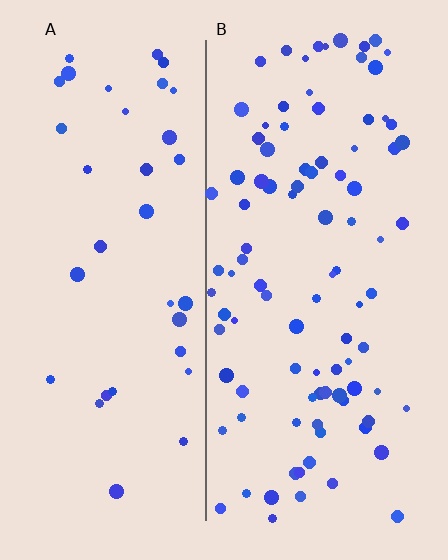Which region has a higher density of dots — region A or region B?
B (the right).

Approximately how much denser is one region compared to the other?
Approximately 2.6× — region B over region A.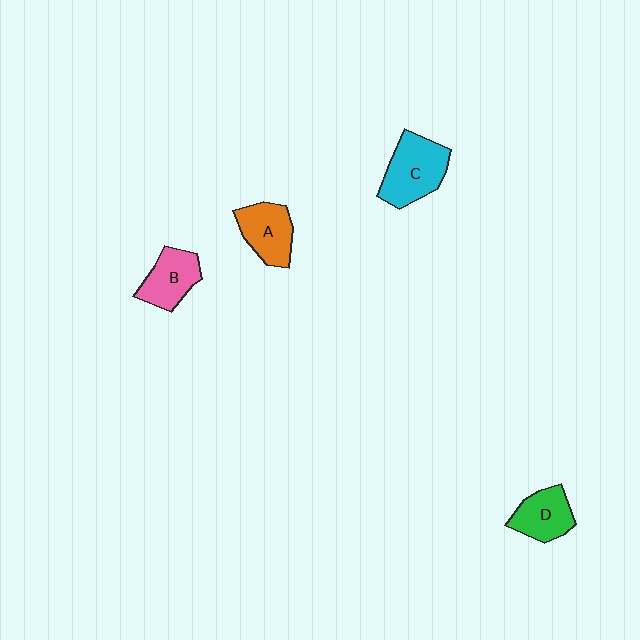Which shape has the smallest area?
Shape D (green).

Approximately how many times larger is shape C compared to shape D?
Approximately 1.4 times.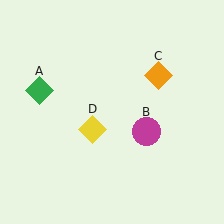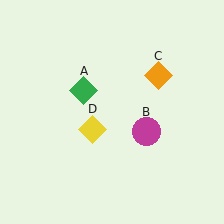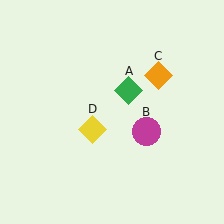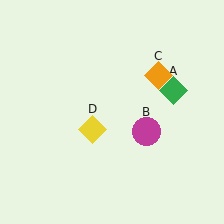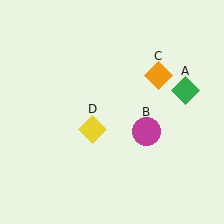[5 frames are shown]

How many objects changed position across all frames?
1 object changed position: green diamond (object A).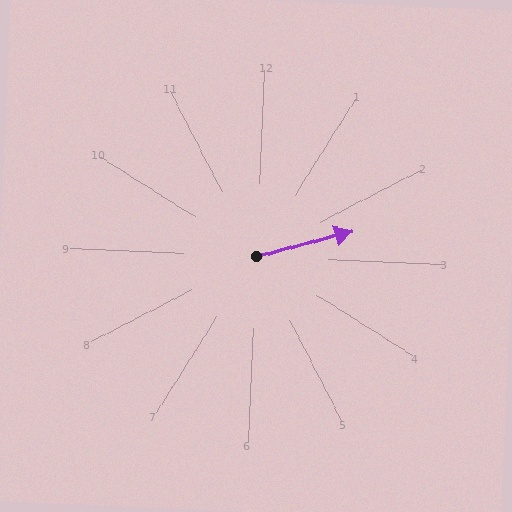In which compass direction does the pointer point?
East.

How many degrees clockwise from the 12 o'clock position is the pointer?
Approximately 73 degrees.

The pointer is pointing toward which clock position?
Roughly 2 o'clock.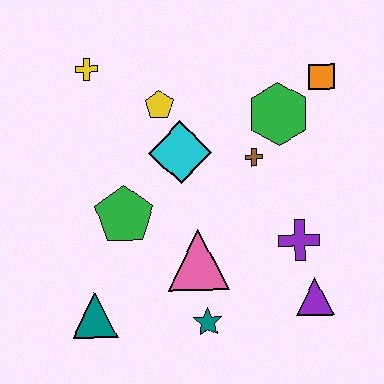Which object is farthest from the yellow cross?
The purple triangle is farthest from the yellow cross.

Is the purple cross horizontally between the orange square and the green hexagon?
Yes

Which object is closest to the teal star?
The pink triangle is closest to the teal star.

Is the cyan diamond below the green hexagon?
Yes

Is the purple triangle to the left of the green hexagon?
No